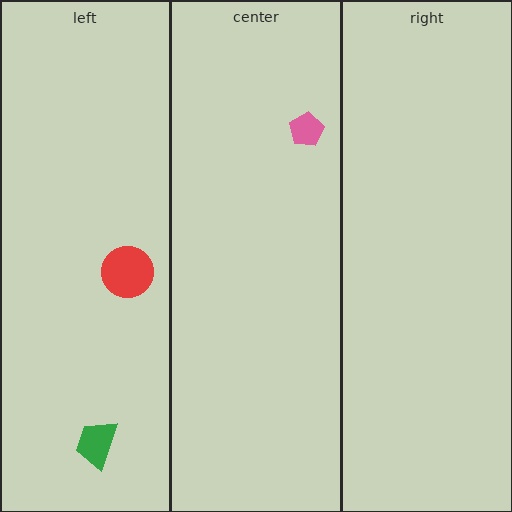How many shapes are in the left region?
2.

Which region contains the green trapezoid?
The left region.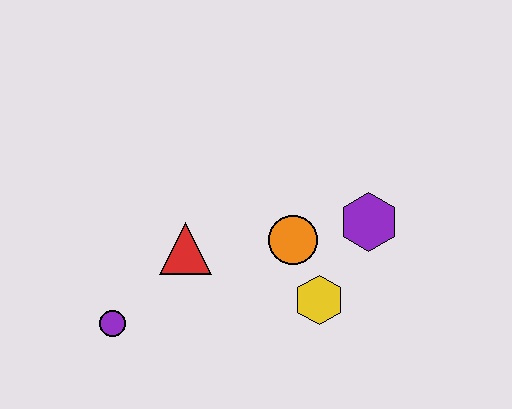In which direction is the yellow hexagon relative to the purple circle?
The yellow hexagon is to the right of the purple circle.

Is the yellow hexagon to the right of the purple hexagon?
No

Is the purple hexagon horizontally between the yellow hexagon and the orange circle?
No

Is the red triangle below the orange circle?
Yes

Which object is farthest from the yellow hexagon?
The purple circle is farthest from the yellow hexagon.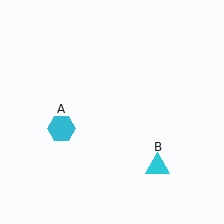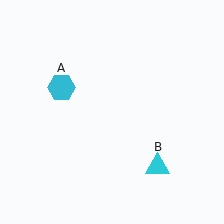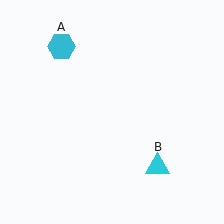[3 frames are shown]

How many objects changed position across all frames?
1 object changed position: cyan hexagon (object A).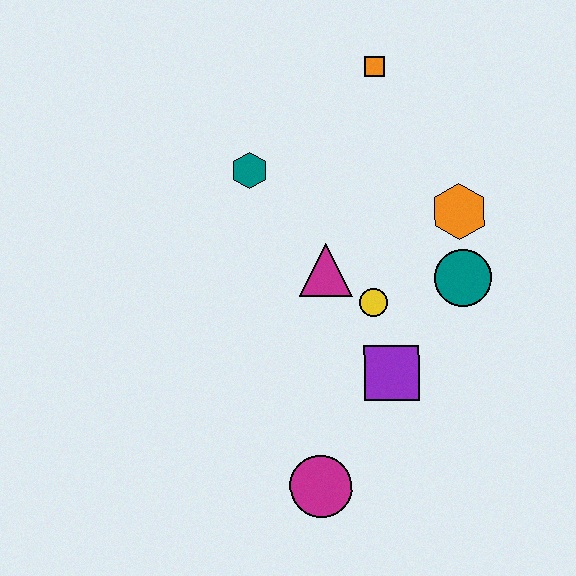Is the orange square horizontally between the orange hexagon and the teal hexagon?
Yes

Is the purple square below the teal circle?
Yes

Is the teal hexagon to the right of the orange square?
No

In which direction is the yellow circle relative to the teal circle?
The yellow circle is to the left of the teal circle.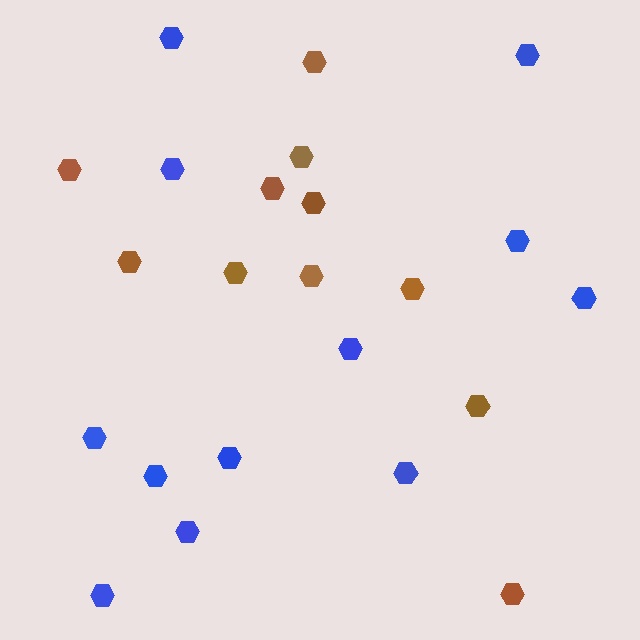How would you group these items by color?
There are 2 groups: one group of blue hexagons (12) and one group of brown hexagons (11).